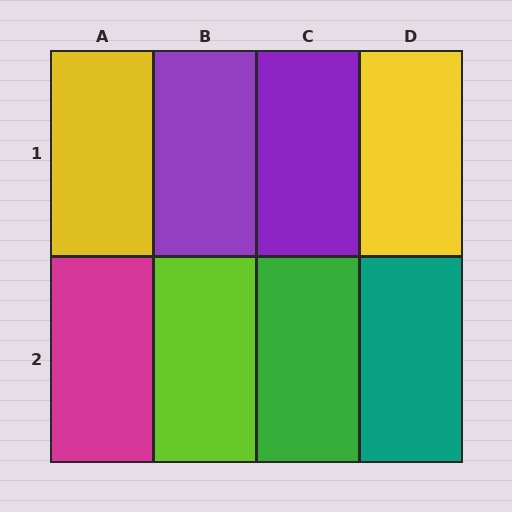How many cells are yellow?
2 cells are yellow.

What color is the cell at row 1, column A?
Yellow.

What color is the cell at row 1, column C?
Purple.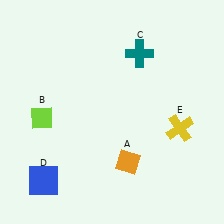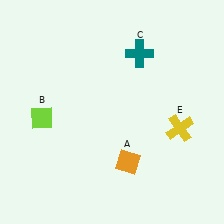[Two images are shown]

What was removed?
The blue square (D) was removed in Image 2.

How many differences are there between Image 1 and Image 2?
There is 1 difference between the two images.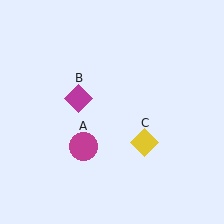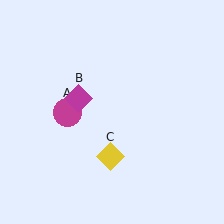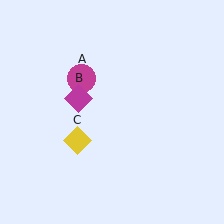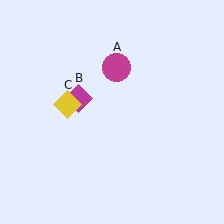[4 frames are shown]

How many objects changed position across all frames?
2 objects changed position: magenta circle (object A), yellow diamond (object C).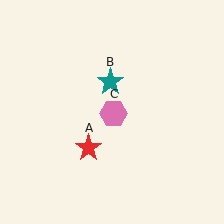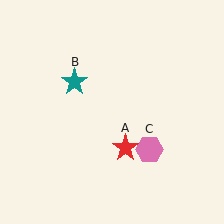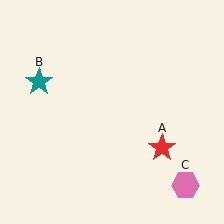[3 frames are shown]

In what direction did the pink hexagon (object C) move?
The pink hexagon (object C) moved down and to the right.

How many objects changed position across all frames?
3 objects changed position: red star (object A), teal star (object B), pink hexagon (object C).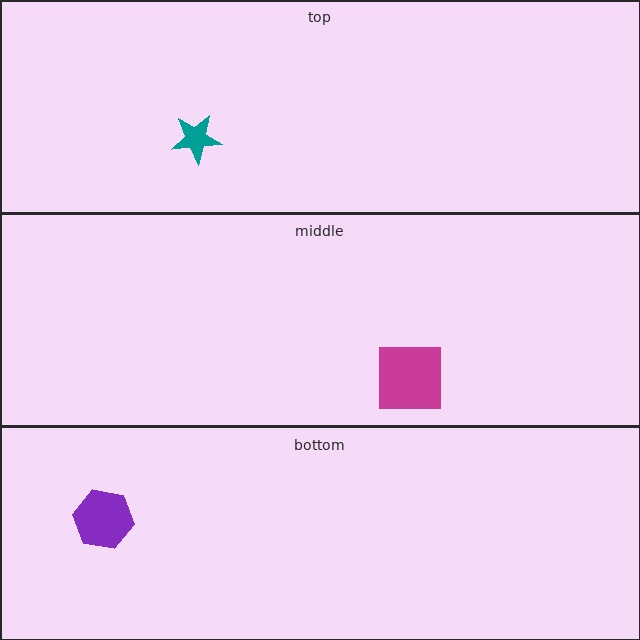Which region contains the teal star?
The top region.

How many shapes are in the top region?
1.